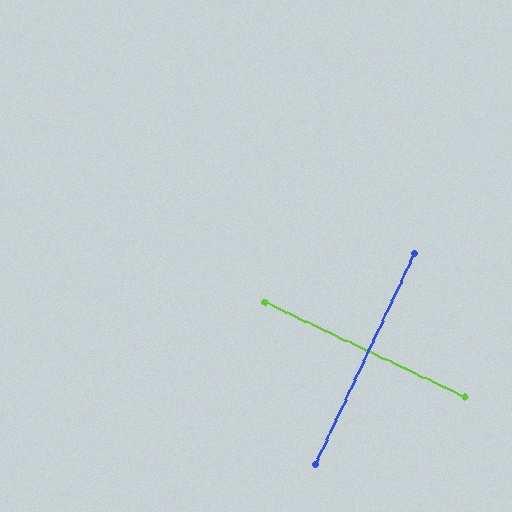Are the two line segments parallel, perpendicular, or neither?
Perpendicular — they meet at approximately 90°.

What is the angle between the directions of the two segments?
Approximately 90 degrees.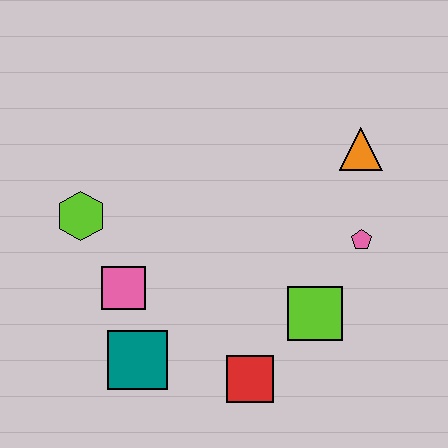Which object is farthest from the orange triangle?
The teal square is farthest from the orange triangle.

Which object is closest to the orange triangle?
The pink pentagon is closest to the orange triangle.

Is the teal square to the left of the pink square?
No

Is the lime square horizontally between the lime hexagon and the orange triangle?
Yes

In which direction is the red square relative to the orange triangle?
The red square is below the orange triangle.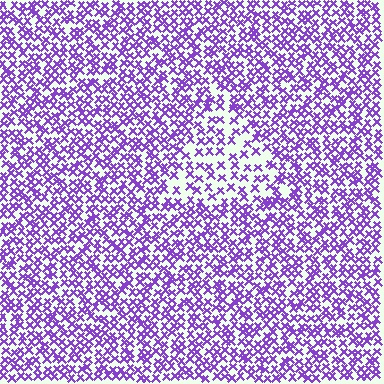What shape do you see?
I see a triangle.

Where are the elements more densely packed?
The elements are more densely packed outside the triangle boundary.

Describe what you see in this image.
The image contains small purple elements arranged at two different densities. A triangle-shaped region is visible where the elements are less densely packed than the surrounding area.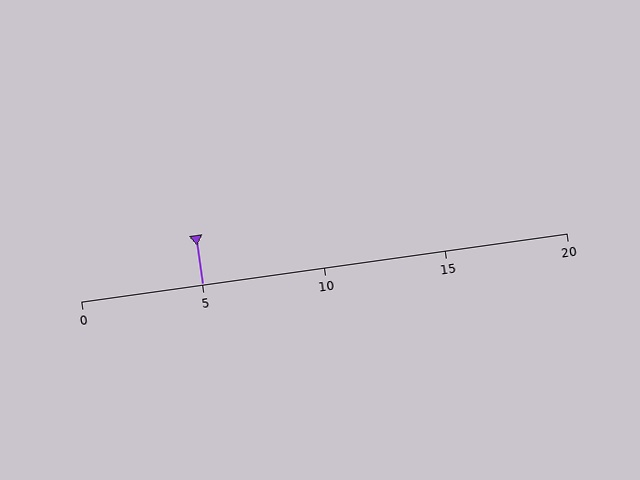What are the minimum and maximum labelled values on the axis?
The axis runs from 0 to 20.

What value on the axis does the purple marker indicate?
The marker indicates approximately 5.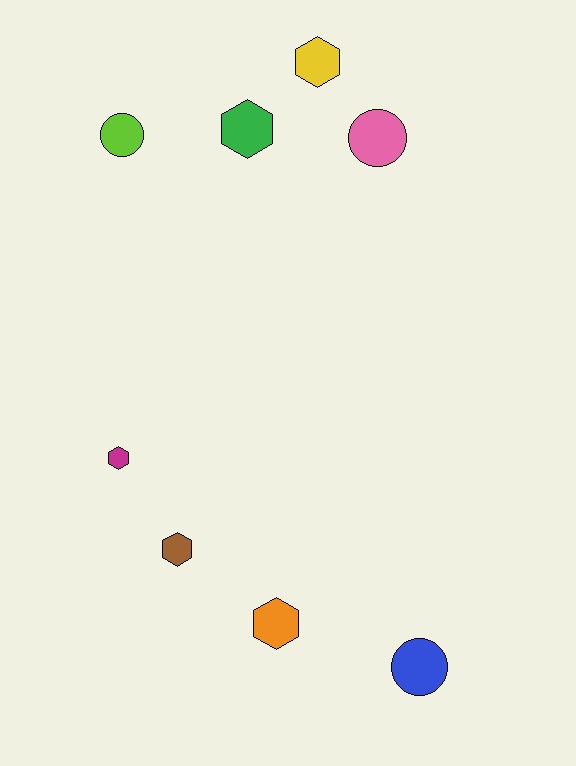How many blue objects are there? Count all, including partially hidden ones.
There is 1 blue object.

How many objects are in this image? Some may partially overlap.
There are 8 objects.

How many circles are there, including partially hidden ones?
There are 3 circles.